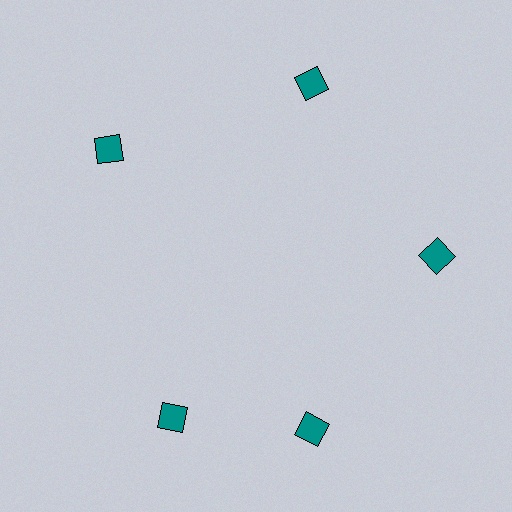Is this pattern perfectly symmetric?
No. The 5 teal diamonds are arranged in a ring, but one element near the 8 o'clock position is rotated out of alignment along the ring, breaking the 5-fold rotational symmetry.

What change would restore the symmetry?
The symmetry would be restored by rotating it back into even spacing with its neighbors so that all 5 diamonds sit at equal angles and equal distance from the center.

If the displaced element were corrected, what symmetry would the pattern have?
It would have 5-fold rotational symmetry — the pattern would map onto itself every 72 degrees.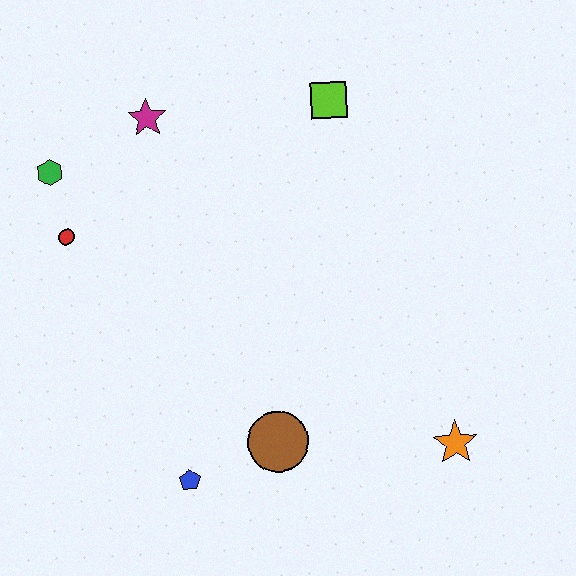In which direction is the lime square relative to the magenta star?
The lime square is to the right of the magenta star.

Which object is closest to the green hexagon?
The red circle is closest to the green hexagon.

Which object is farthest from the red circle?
The orange star is farthest from the red circle.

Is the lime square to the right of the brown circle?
Yes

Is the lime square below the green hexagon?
No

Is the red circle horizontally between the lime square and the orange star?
No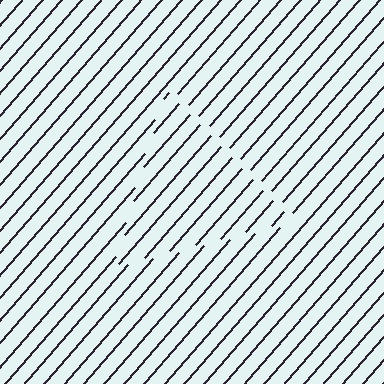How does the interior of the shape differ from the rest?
The interior of the shape contains the same grating, shifted by half a period — the contour is defined by the phase discontinuity where line-ends from the inner and outer gratings abut.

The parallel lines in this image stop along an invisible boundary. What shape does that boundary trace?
An illusory triangle. The interior of the shape contains the same grating, shifted by half a period — the contour is defined by the phase discontinuity where line-ends from the inner and outer gratings abut.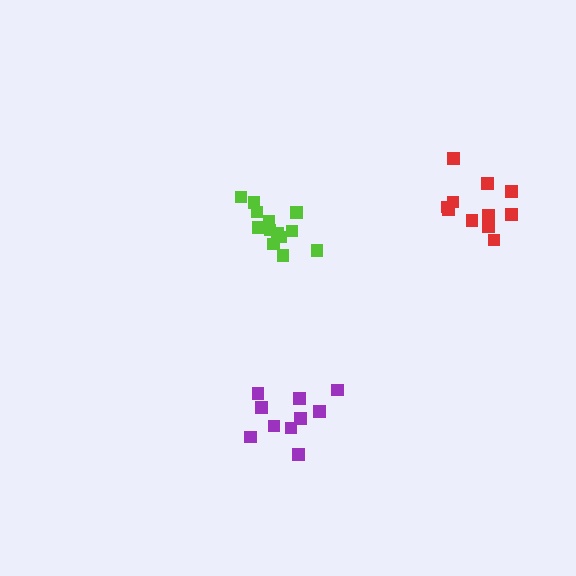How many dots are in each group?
Group 1: 13 dots, Group 2: 10 dots, Group 3: 11 dots (34 total).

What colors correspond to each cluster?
The clusters are colored: lime, purple, red.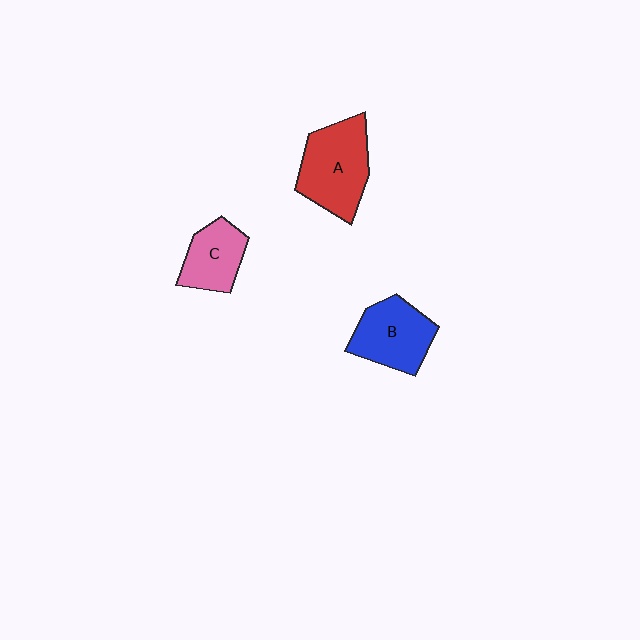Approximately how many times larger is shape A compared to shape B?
Approximately 1.2 times.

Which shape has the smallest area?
Shape C (pink).